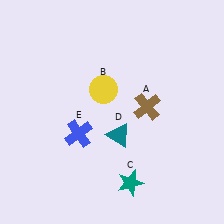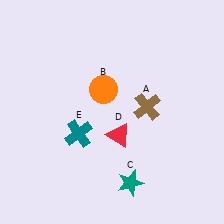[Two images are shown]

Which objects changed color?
B changed from yellow to orange. D changed from teal to red. E changed from blue to teal.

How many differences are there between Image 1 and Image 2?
There are 3 differences between the two images.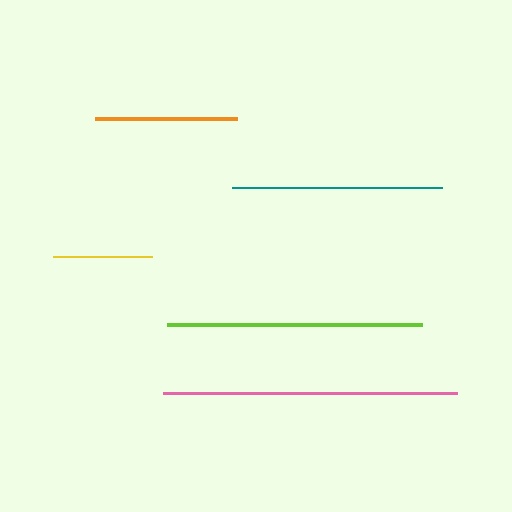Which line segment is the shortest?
The yellow line is the shortest at approximately 99 pixels.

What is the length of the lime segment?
The lime segment is approximately 255 pixels long.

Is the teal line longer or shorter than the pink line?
The pink line is longer than the teal line.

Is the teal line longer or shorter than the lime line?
The lime line is longer than the teal line.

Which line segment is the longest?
The pink line is the longest at approximately 294 pixels.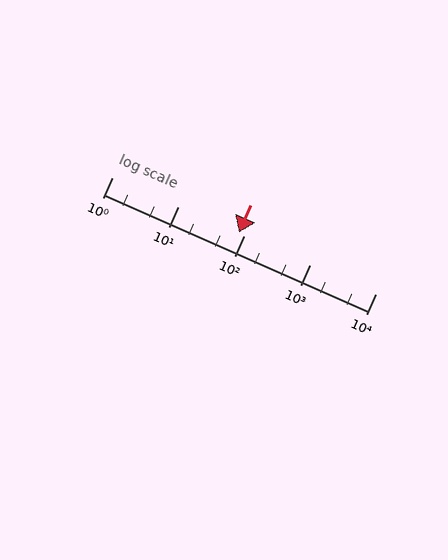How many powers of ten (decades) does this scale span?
The scale spans 4 decades, from 1 to 10000.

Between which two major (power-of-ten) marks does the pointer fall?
The pointer is between 10 and 100.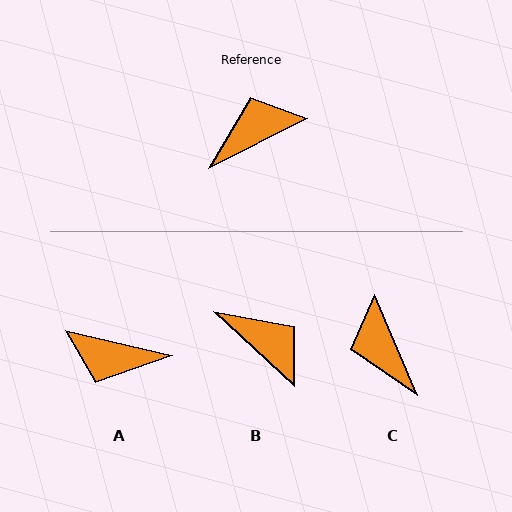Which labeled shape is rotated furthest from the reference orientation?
A, about 140 degrees away.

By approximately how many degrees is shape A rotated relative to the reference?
Approximately 140 degrees counter-clockwise.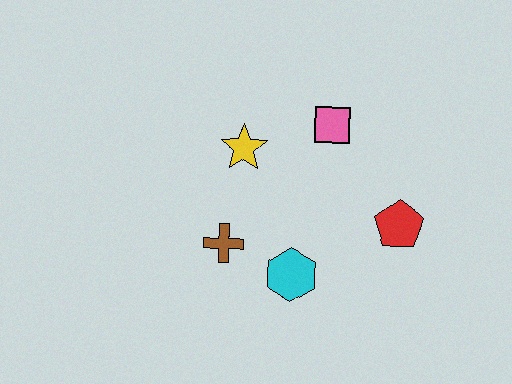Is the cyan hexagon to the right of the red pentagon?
No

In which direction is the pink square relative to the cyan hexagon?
The pink square is above the cyan hexagon.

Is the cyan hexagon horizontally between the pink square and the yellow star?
Yes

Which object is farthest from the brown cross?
The red pentagon is farthest from the brown cross.